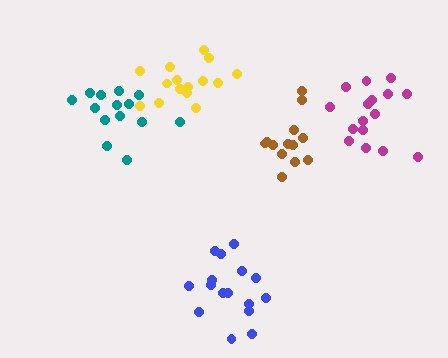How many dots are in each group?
Group 1: 14 dots, Group 2: 15 dots, Group 3: 16 dots, Group 4: 16 dots, Group 5: 13 dots (74 total).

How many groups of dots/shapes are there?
There are 5 groups.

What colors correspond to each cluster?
The clusters are colored: teal, yellow, blue, magenta, brown.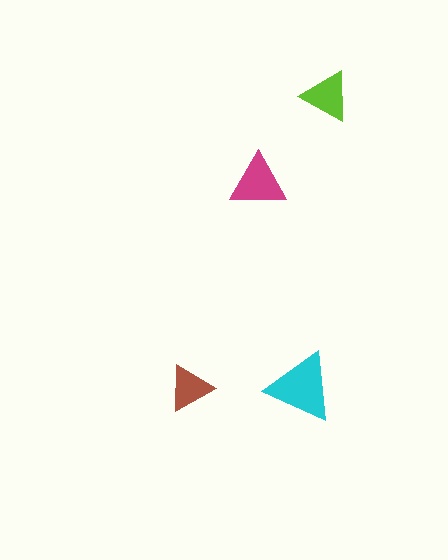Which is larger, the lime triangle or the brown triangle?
The lime one.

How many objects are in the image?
There are 4 objects in the image.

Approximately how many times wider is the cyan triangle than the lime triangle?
About 1.5 times wider.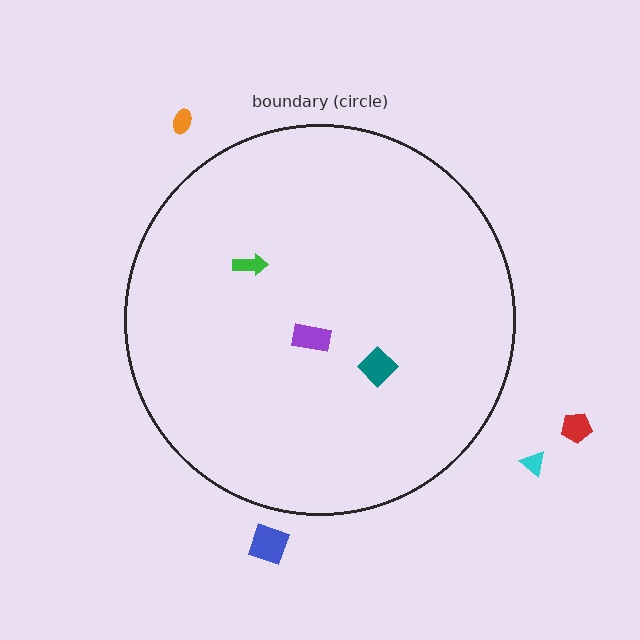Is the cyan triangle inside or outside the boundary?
Outside.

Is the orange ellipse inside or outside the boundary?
Outside.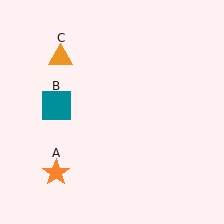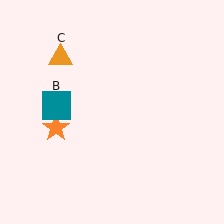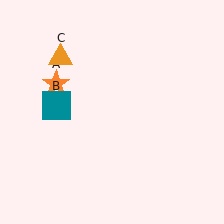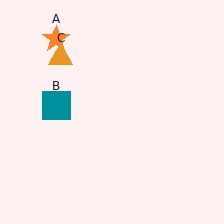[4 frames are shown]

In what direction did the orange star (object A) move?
The orange star (object A) moved up.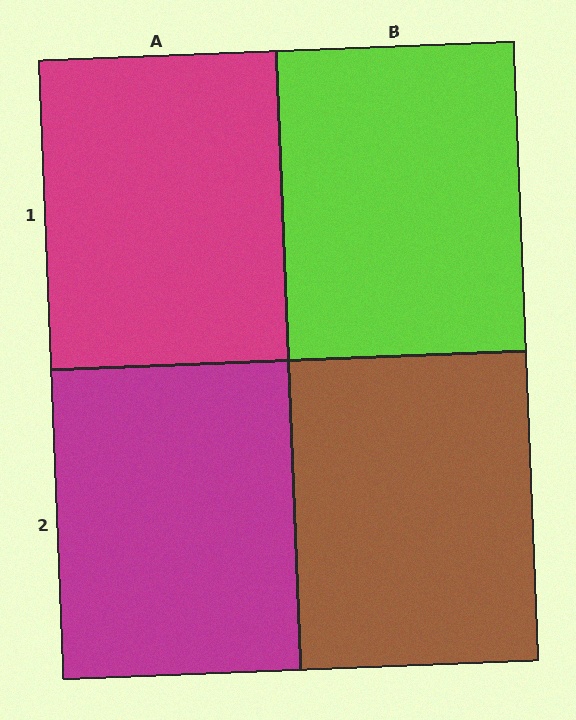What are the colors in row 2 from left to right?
Magenta, brown.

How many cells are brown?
1 cell is brown.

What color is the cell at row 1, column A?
Magenta.